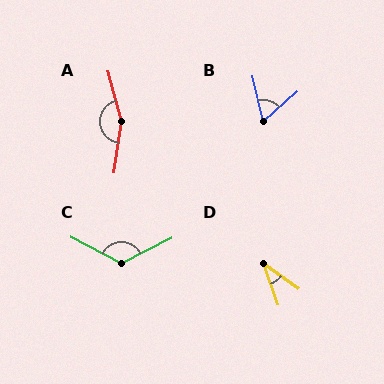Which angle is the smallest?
D, at approximately 36 degrees.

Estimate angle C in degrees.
Approximately 125 degrees.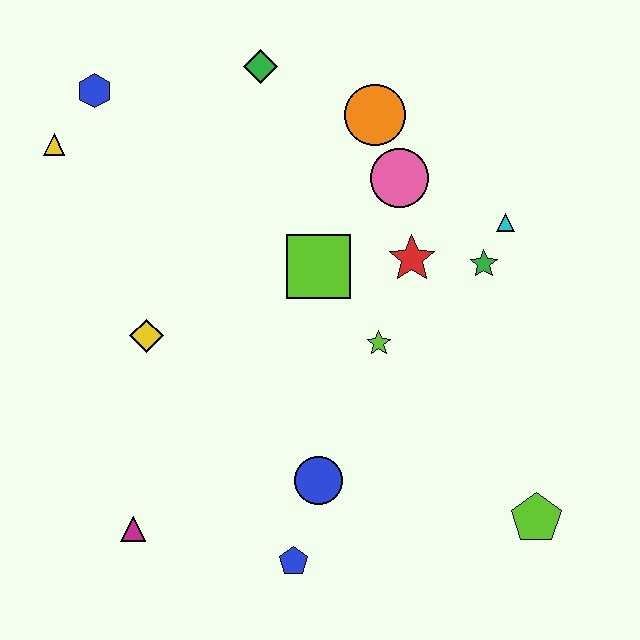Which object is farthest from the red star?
The magenta triangle is farthest from the red star.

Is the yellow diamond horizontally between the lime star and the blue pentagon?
No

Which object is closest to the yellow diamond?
The lime square is closest to the yellow diamond.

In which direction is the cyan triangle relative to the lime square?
The cyan triangle is to the right of the lime square.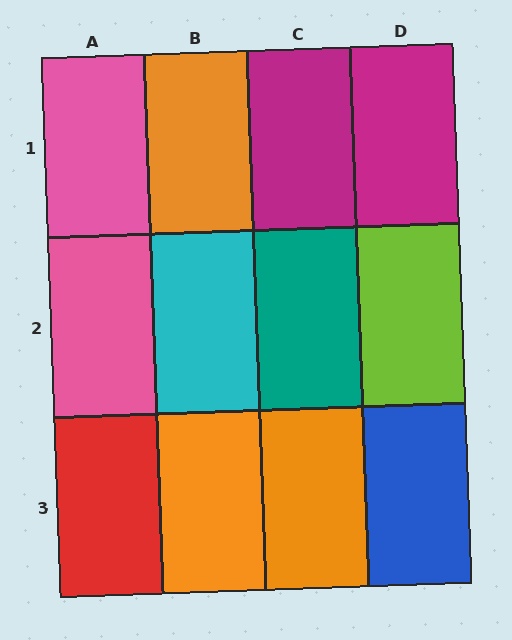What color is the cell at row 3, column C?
Orange.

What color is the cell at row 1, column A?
Pink.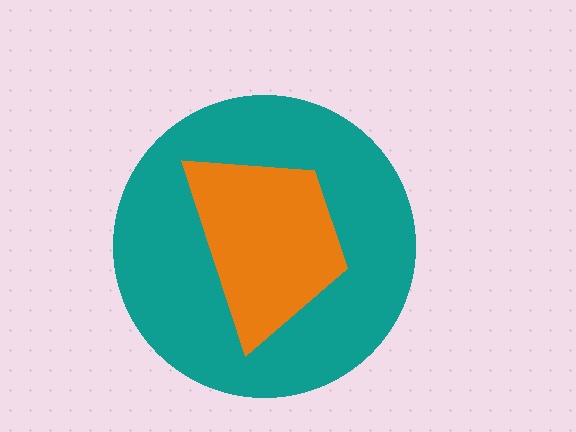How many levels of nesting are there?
2.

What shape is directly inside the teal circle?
The orange trapezoid.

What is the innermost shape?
The orange trapezoid.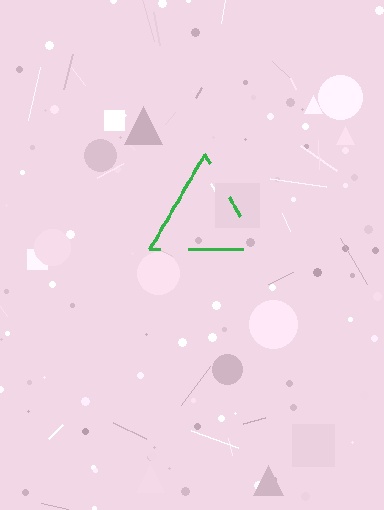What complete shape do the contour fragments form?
The contour fragments form a triangle.